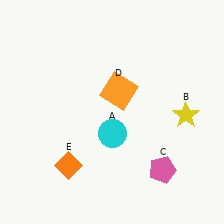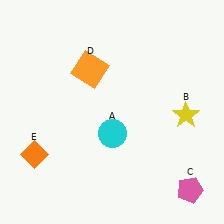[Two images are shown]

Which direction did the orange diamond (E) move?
The orange diamond (E) moved left.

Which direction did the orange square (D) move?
The orange square (D) moved left.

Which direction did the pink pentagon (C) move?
The pink pentagon (C) moved right.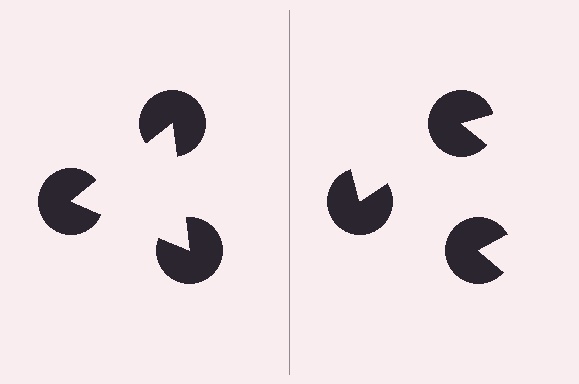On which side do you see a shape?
An illusory triangle appears on the left side. On the right side the wedge cuts are rotated, so no coherent shape forms.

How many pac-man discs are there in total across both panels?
6 — 3 on each side.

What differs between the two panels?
The pac-man discs are positioned identically on both sides; only the wedge orientations differ. On the left they align to a triangle; on the right they are misaligned.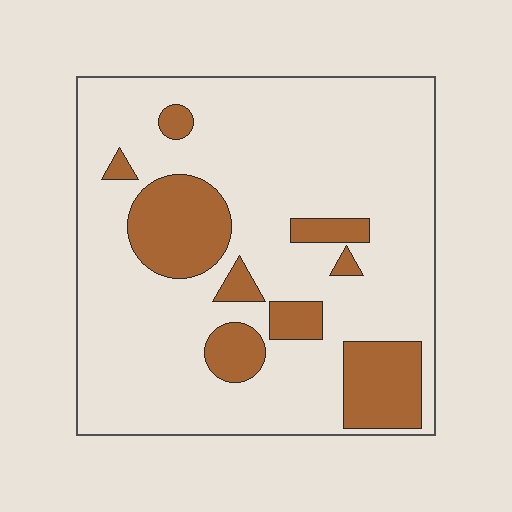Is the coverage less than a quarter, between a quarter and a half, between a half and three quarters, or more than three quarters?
Less than a quarter.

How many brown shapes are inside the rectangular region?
9.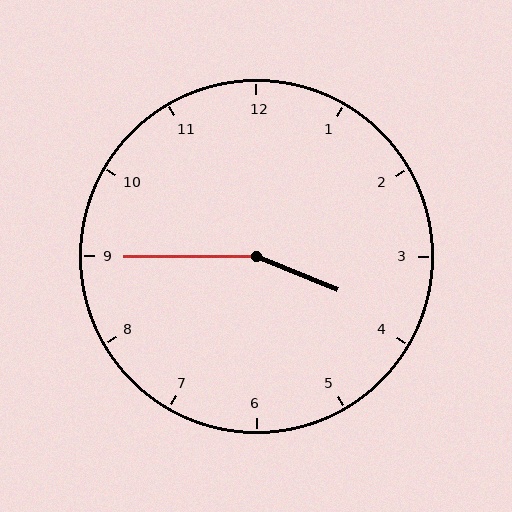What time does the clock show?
3:45.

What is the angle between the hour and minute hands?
Approximately 158 degrees.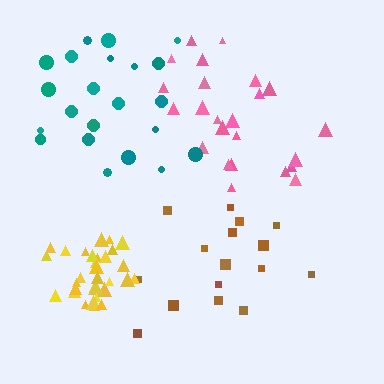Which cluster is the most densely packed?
Yellow.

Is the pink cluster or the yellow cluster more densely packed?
Yellow.